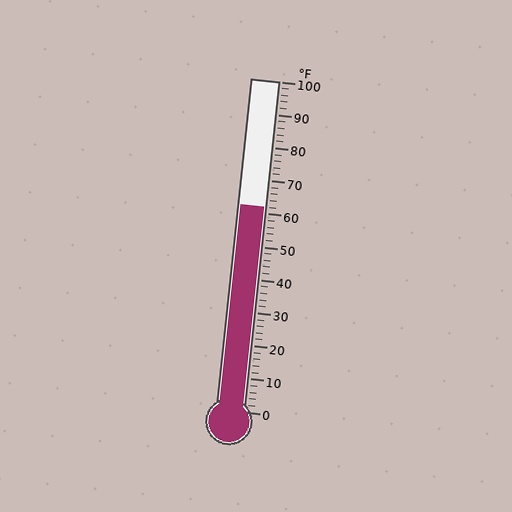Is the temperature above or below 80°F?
The temperature is below 80°F.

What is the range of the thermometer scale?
The thermometer scale ranges from 0°F to 100°F.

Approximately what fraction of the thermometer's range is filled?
The thermometer is filled to approximately 60% of its range.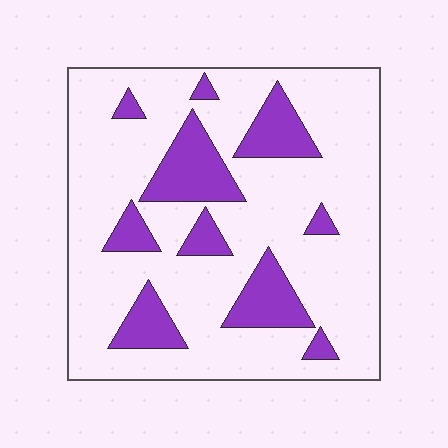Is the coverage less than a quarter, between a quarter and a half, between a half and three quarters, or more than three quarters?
Less than a quarter.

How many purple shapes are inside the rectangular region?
10.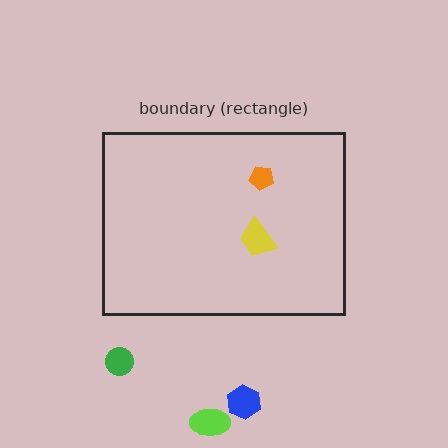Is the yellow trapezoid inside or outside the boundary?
Inside.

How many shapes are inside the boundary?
2 inside, 3 outside.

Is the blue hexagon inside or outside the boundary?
Outside.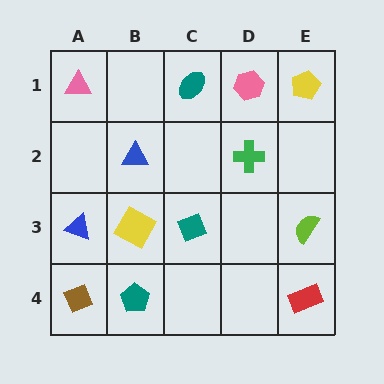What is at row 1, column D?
A pink hexagon.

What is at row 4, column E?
A red rectangle.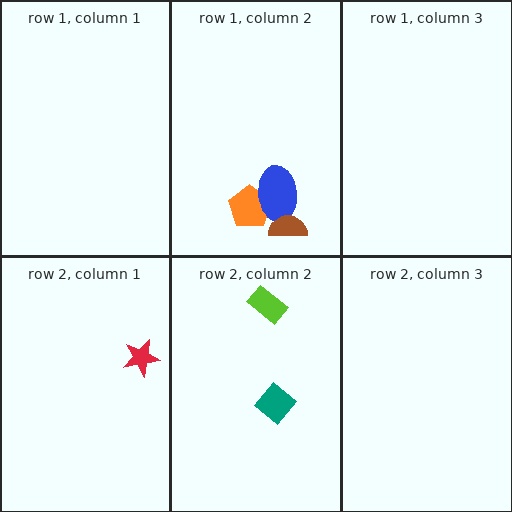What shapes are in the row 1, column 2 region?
The orange pentagon, the blue ellipse, the brown semicircle.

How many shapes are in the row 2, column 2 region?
2.